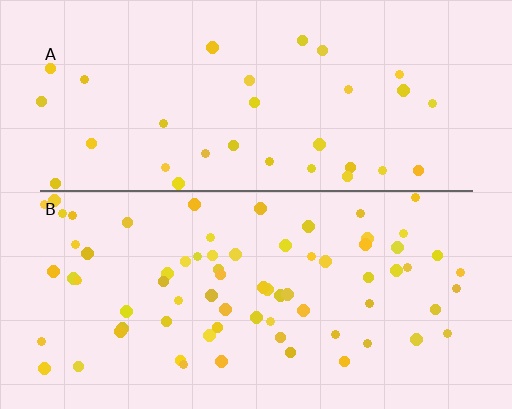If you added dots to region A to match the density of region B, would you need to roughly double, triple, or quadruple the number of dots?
Approximately double.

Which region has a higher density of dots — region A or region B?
B (the bottom).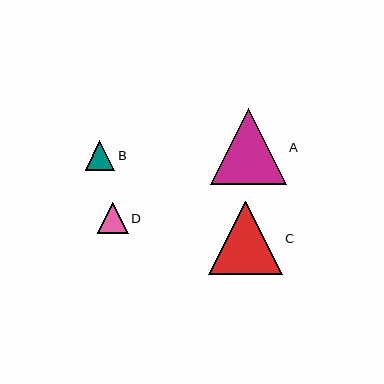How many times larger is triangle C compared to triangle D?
Triangle C is approximately 2.4 times the size of triangle D.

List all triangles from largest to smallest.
From largest to smallest: A, C, D, B.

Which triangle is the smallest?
Triangle B is the smallest with a size of approximately 29 pixels.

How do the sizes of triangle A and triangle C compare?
Triangle A and triangle C are approximately the same size.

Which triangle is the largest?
Triangle A is the largest with a size of approximately 76 pixels.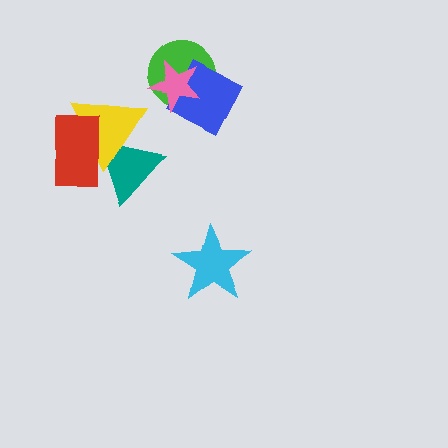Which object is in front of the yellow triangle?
The red rectangle is in front of the yellow triangle.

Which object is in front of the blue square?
The pink star is in front of the blue square.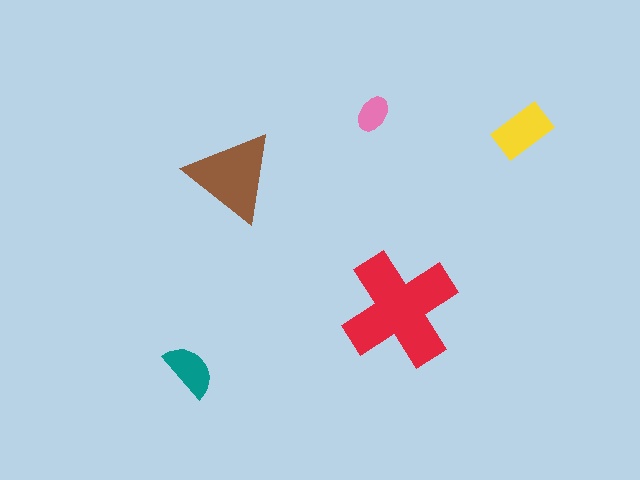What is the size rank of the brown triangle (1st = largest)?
2nd.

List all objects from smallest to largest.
The pink ellipse, the teal semicircle, the yellow rectangle, the brown triangle, the red cross.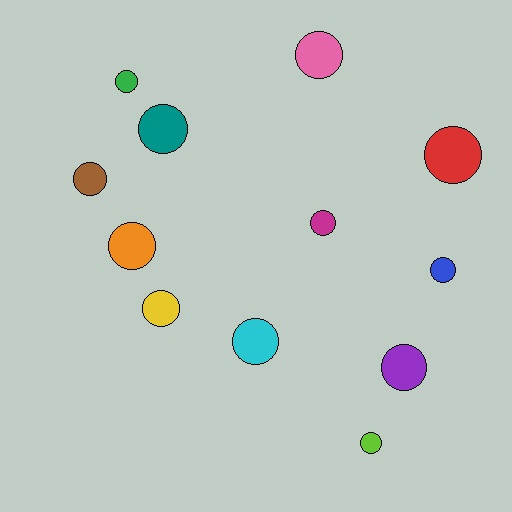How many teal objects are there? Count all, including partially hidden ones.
There is 1 teal object.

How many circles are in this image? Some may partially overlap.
There are 12 circles.